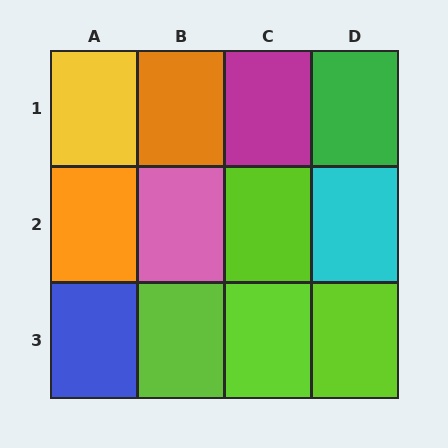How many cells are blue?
1 cell is blue.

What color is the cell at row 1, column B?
Orange.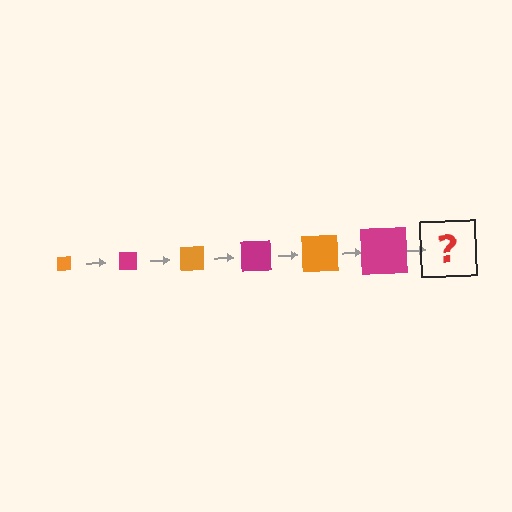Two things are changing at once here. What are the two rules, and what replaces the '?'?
The two rules are that the square grows larger each step and the color cycles through orange and magenta. The '?' should be an orange square, larger than the previous one.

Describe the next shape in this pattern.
It should be an orange square, larger than the previous one.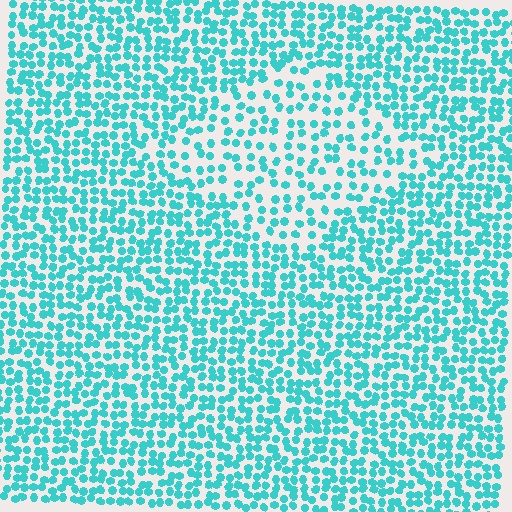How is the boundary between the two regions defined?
The boundary is defined by a change in element density (approximately 1.7x ratio). All elements are the same color, size, and shape.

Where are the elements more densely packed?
The elements are more densely packed outside the diamond boundary.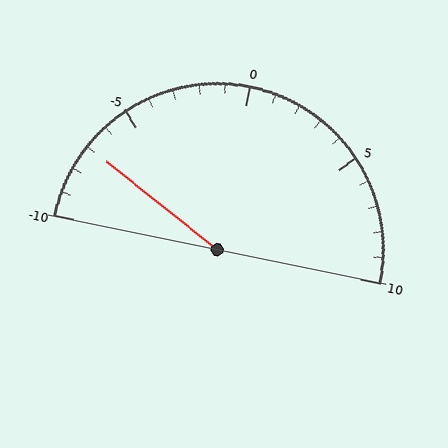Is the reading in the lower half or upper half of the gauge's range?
The reading is in the lower half of the range (-10 to 10).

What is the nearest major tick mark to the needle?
The nearest major tick mark is -5.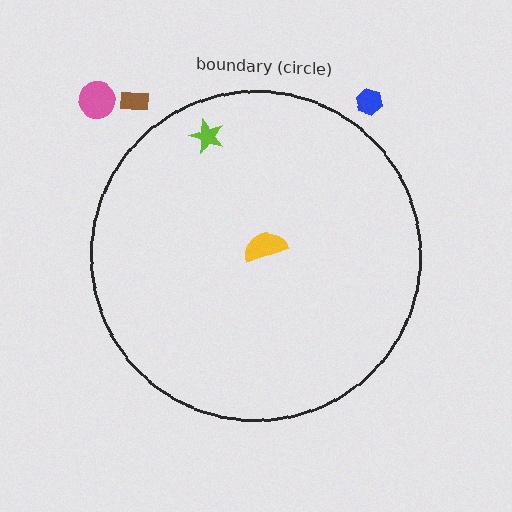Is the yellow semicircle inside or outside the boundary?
Inside.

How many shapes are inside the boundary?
2 inside, 3 outside.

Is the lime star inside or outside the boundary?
Inside.